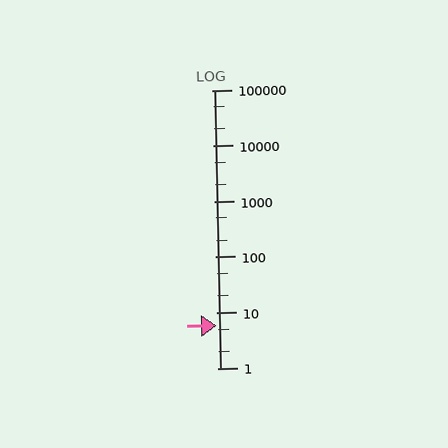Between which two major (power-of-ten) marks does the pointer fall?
The pointer is between 1 and 10.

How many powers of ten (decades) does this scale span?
The scale spans 5 decades, from 1 to 100000.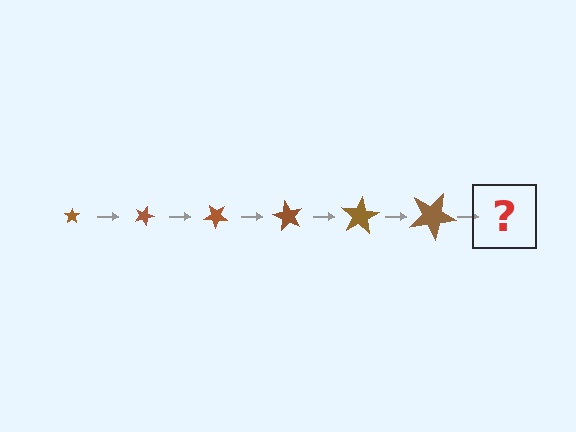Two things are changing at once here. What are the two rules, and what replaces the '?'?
The two rules are that the star grows larger each step and it rotates 20 degrees each step. The '?' should be a star, larger than the previous one and rotated 120 degrees from the start.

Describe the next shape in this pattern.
It should be a star, larger than the previous one and rotated 120 degrees from the start.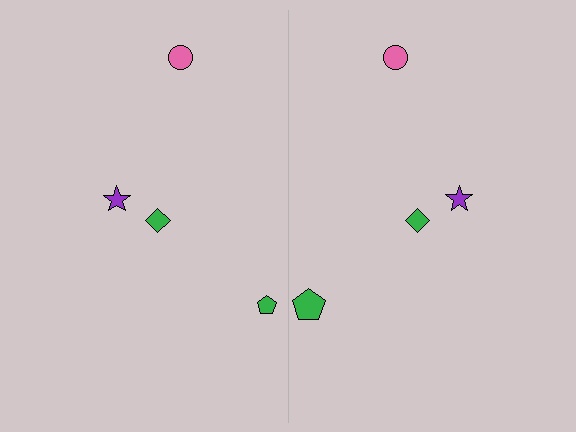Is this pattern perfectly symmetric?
No, the pattern is not perfectly symmetric. The green pentagon on the right side has a different size than its mirror counterpart.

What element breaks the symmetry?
The green pentagon on the right side has a different size than its mirror counterpart.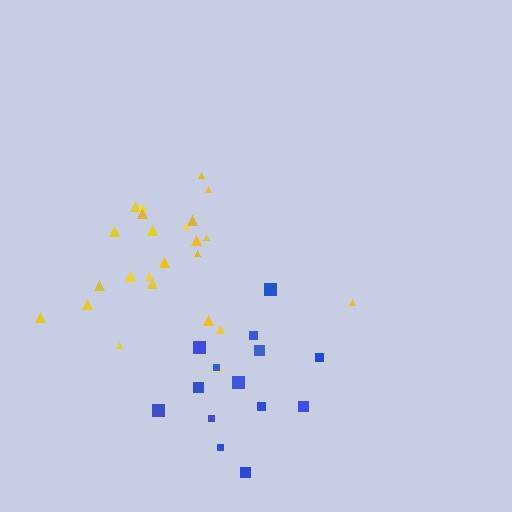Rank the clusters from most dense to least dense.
yellow, blue.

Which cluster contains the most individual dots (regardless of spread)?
Yellow (26).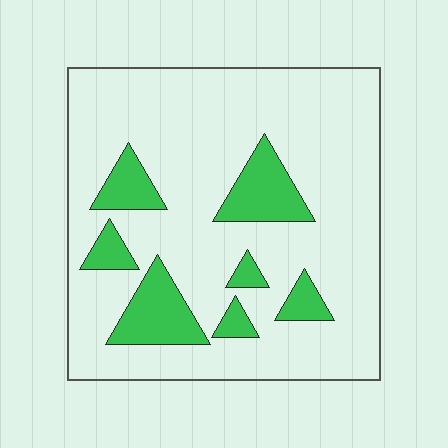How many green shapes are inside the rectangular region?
7.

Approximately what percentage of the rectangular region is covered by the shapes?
Approximately 20%.